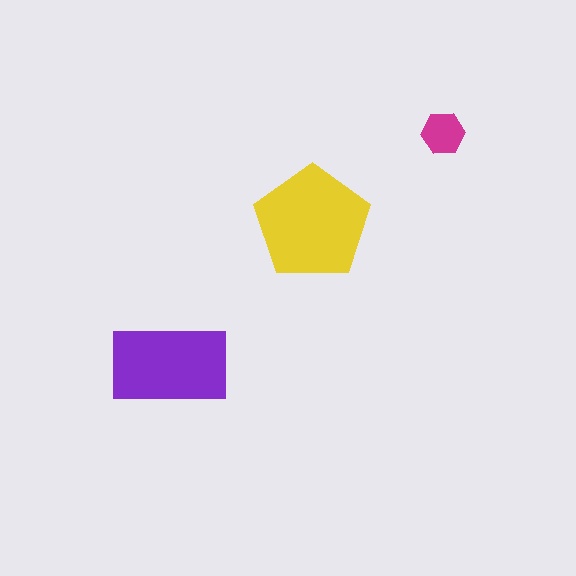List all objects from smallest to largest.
The magenta hexagon, the purple rectangle, the yellow pentagon.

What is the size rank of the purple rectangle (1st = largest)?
2nd.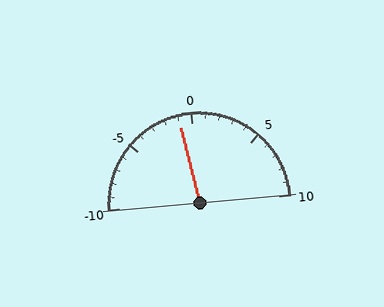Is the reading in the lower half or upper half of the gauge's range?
The reading is in the lower half of the range (-10 to 10).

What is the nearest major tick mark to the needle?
The nearest major tick mark is 0.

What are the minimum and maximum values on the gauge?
The gauge ranges from -10 to 10.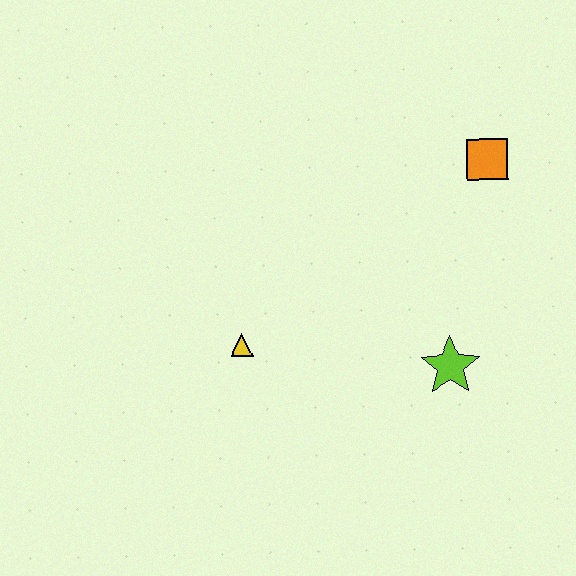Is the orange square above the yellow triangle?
Yes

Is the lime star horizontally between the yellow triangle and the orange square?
Yes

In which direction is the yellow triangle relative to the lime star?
The yellow triangle is to the left of the lime star.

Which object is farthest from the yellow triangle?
The orange square is farthest from the yellow triangle.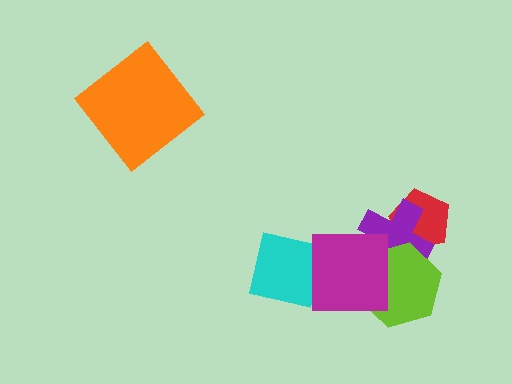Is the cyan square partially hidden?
Yes, it is partially covered by another shape.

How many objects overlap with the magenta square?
3 objects overlap with the magenta square.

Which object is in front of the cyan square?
The magenta square is in front of the cyan square.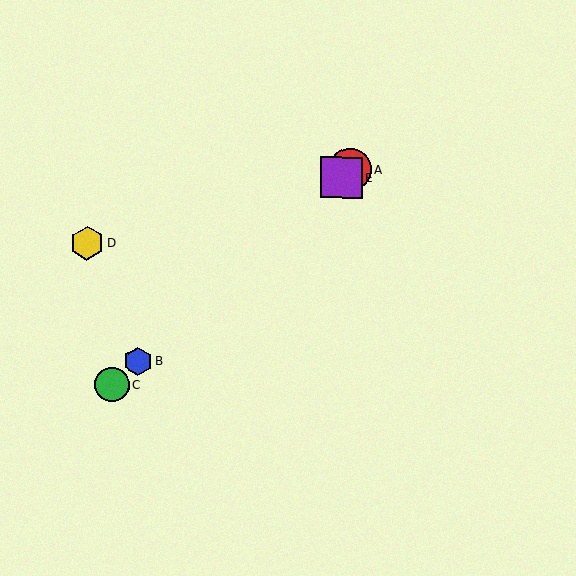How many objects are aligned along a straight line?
4 objects (A, B, C, E) are aligned along a straight line.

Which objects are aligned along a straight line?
Objects A, B, C, E are aligned along a straight line.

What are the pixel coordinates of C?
Object C is at (112, 385).